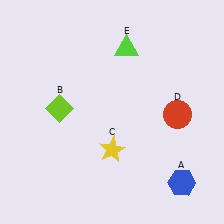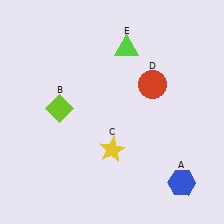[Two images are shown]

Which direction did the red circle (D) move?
The red circle (D) moved up.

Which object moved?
The red circle (D) moved up.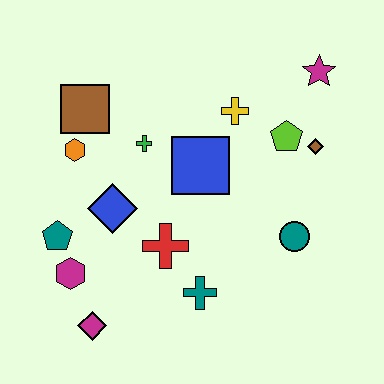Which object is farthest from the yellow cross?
The magenta diamond is farthest from the yellow cross.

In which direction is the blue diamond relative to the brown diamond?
The blue diamond is to the left of the brown diamond.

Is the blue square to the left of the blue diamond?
No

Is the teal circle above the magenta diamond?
Yes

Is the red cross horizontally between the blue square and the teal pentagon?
Yes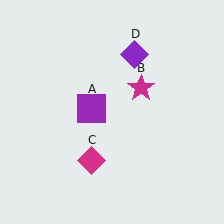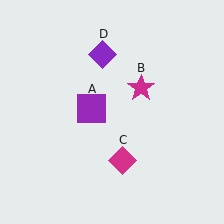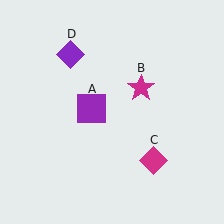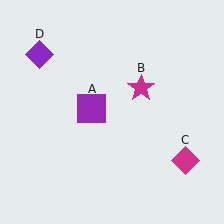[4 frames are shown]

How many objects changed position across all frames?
2 objects changed position: magenta diamond (object C), purple diamond (object D).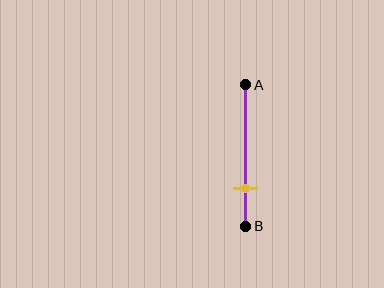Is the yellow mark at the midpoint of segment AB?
No, the mark is at about 75% from A, not at the 50% midpoint.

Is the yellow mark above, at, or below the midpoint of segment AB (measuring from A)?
The yellow mark is below the midpoint of segment AB.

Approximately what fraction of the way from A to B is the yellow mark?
The yellow mark is approximately 75% of the way from A to B.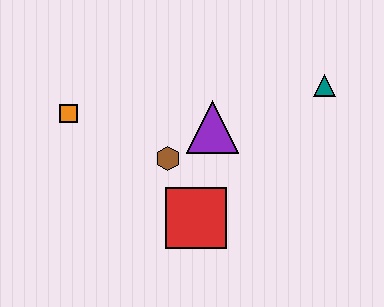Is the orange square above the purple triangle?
Yes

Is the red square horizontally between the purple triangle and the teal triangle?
No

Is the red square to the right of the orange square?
Yes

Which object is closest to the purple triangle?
The brown hexagon is closest to the purple triangle.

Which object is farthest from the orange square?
The teal triangle is farthest from the orange square.